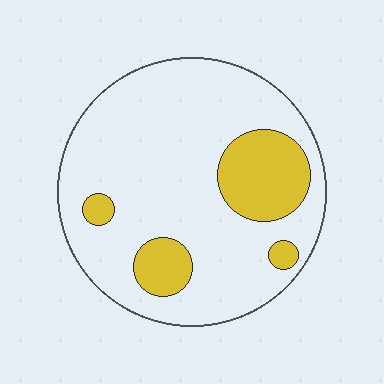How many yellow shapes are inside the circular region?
4.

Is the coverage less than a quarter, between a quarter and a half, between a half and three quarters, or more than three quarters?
Less than a quarter.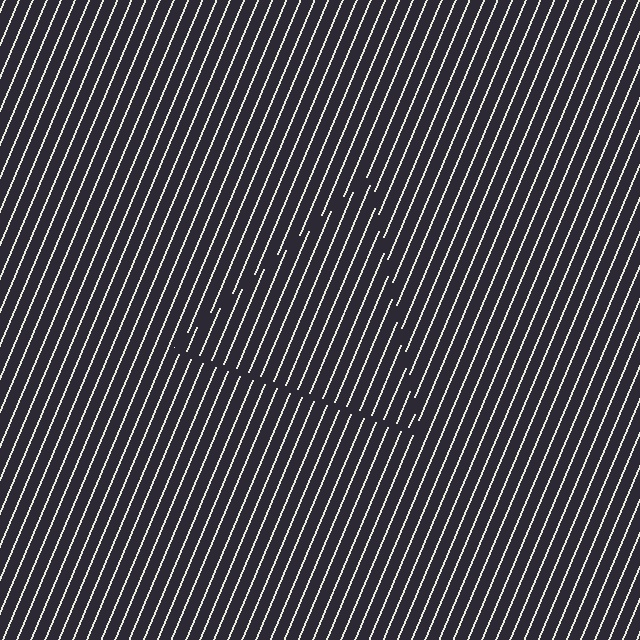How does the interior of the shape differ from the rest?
The interior of the shape contains the same grating, shifted by half a period — the contour is defined by the phase discontinuity where line-ends from the inner and outer gratings abut.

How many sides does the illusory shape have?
3 sides — the line-ends trace a triangle.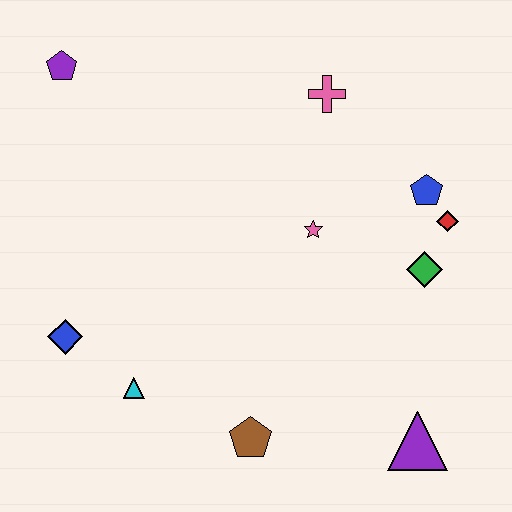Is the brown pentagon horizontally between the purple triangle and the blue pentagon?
No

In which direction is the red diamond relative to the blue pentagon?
The red diamond is below the blue pentagon.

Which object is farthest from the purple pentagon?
The purple triangle is farthest from the purple pentagon.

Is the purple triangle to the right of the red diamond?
No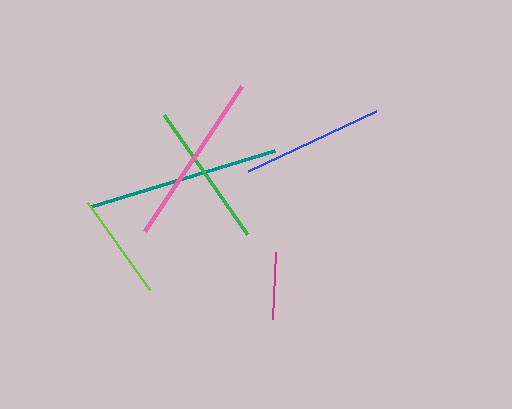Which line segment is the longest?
The teal line is the longest at approximately 192 pixels.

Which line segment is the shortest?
The magenta line is the shortest at approximately 67 pixels.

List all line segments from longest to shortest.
From longest to shortest: teal, pink, green, blue, lime, magenta.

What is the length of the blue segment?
The blue segment is approximately 141 pixels long.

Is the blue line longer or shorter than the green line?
The green line is longer than the blue line.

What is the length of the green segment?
The green segment is approximately 145 pixels long.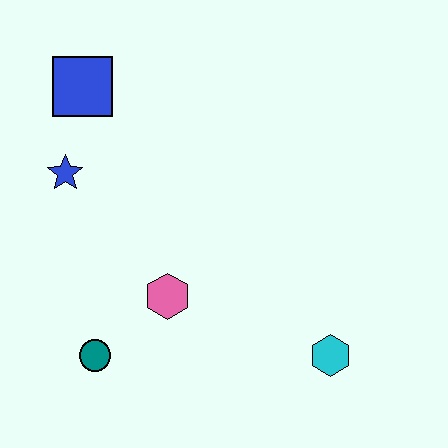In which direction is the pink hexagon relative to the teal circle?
The pink hexagon is to the right of the teal circle.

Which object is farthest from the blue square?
The cyan hexagon is farthest from the blue square.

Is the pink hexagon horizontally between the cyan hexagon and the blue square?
Yes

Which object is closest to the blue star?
The blue square is closest to the blue star.